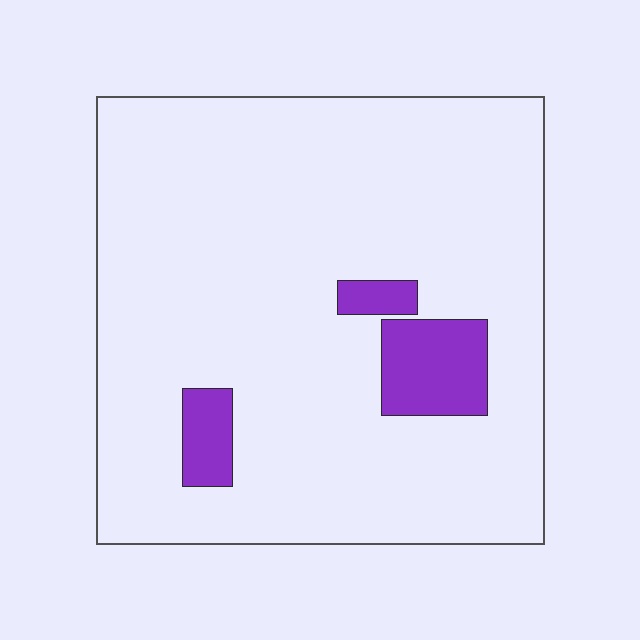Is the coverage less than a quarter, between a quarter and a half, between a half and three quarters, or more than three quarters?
Less than a quarter.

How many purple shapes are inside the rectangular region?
3.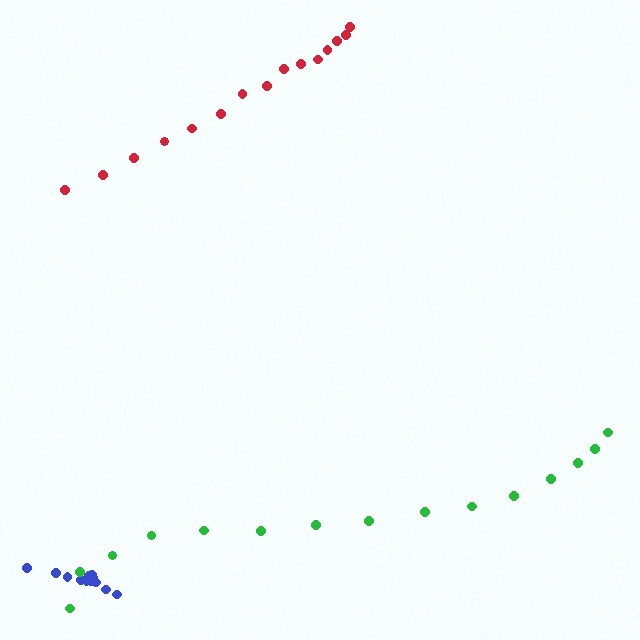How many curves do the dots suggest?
There are 3 distinct paths.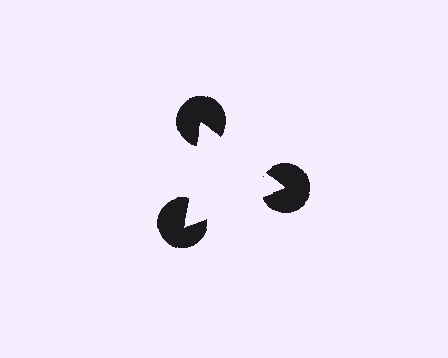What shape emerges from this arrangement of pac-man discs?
An illusory triangle — its edges are inferred from the aligned wedge cuts in the pac-man discs, not physically drawn.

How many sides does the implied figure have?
3 sides.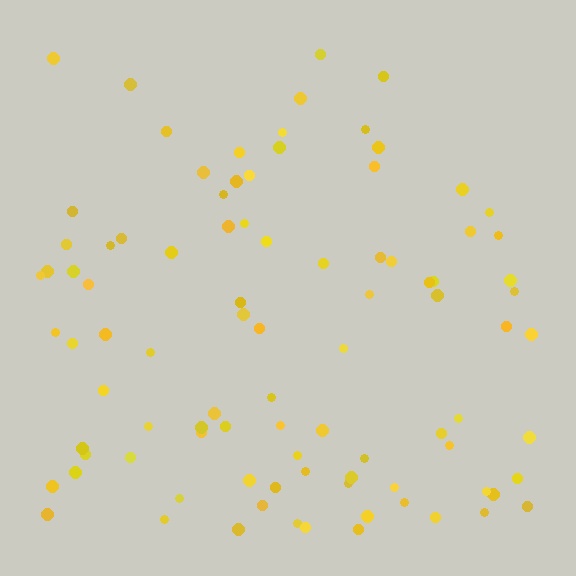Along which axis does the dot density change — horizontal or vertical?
Vertical.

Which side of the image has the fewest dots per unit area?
The top.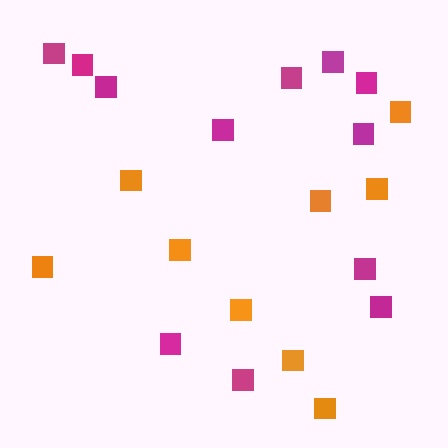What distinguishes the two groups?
There are 2 groups: one group of orange squares (9) and one group of magenta squares (12).